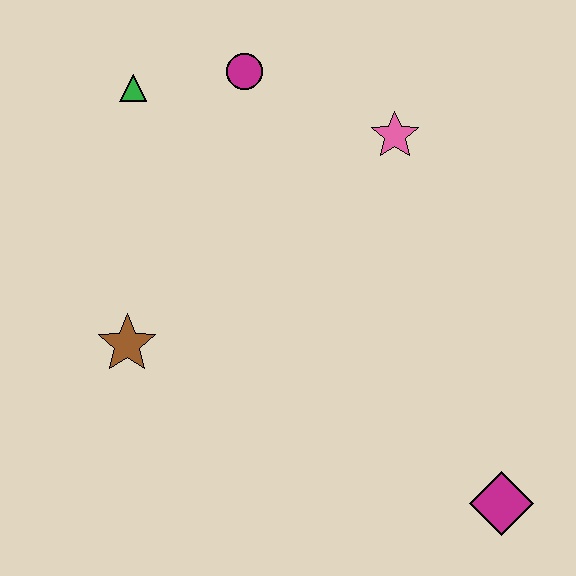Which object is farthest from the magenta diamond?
The green triangle is farthest from the magenta diamond.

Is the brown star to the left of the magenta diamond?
Yes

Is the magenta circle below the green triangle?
No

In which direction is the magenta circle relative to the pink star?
The magenta circle is to the left of the pink star.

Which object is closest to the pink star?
The magenta circle is closest to the pink star.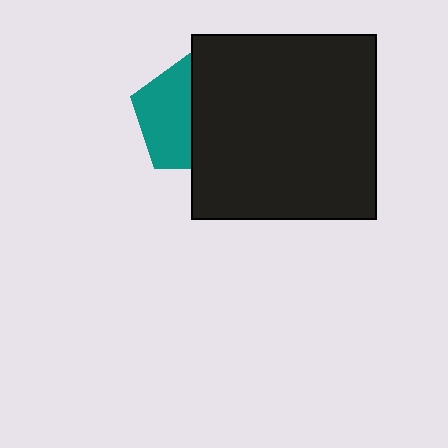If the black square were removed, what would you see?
You would see the complete teal pentagon.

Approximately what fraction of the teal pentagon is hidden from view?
Roughly 51% of the teal pentagon is hidden behind the black square.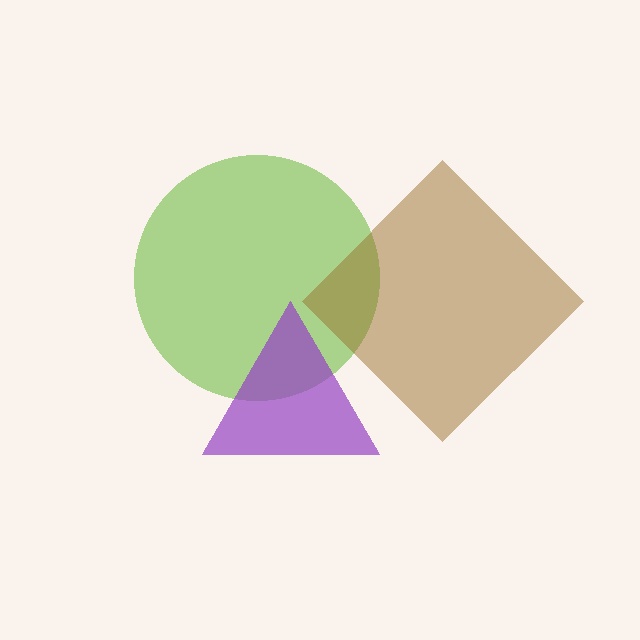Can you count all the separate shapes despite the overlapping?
Yes, there are 3 separate shapes.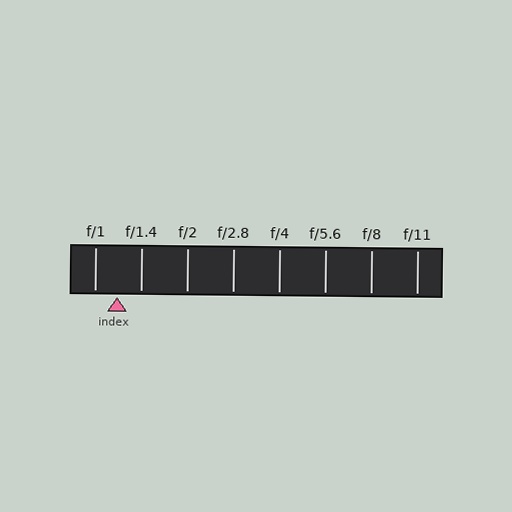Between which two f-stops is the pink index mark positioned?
The index mark is between f/1 and f/1.4.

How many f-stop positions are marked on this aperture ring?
There are 8 f-stop positions marked.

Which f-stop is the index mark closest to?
The index mark is closest to f/1.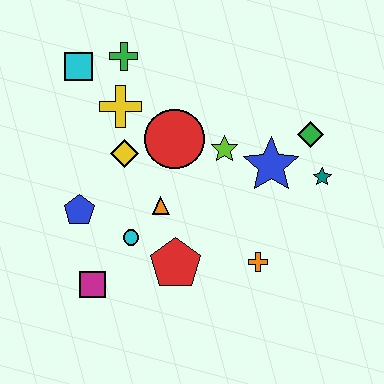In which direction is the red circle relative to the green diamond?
The red circle is to the left of the green diamond.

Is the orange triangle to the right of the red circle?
No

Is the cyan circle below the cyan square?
Yes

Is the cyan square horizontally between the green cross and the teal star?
No